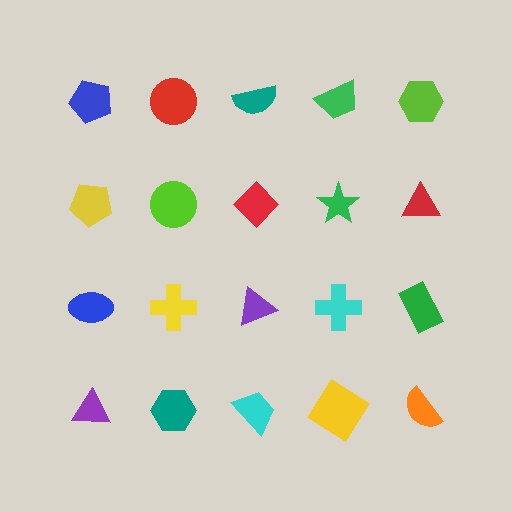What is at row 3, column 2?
A yellow cross.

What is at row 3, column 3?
A purple triangle.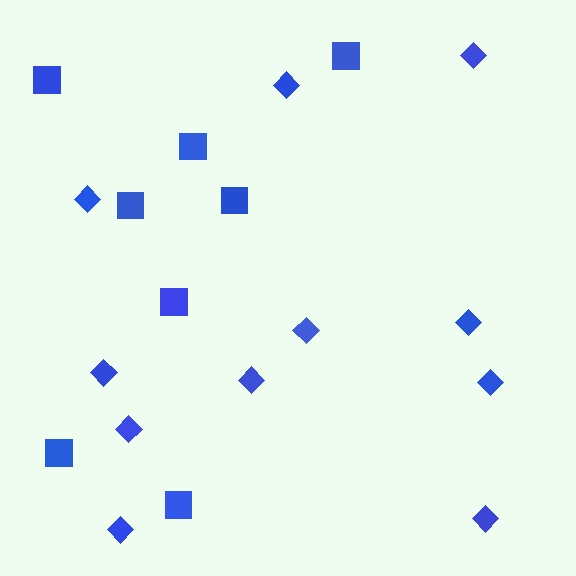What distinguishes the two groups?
There are 2 groups: one group of squares (8) and one group of diamonds (11).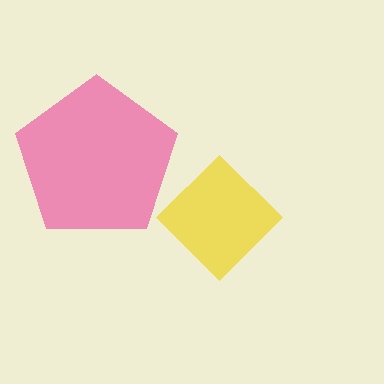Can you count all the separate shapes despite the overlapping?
Yes, there are 2 separate shapes.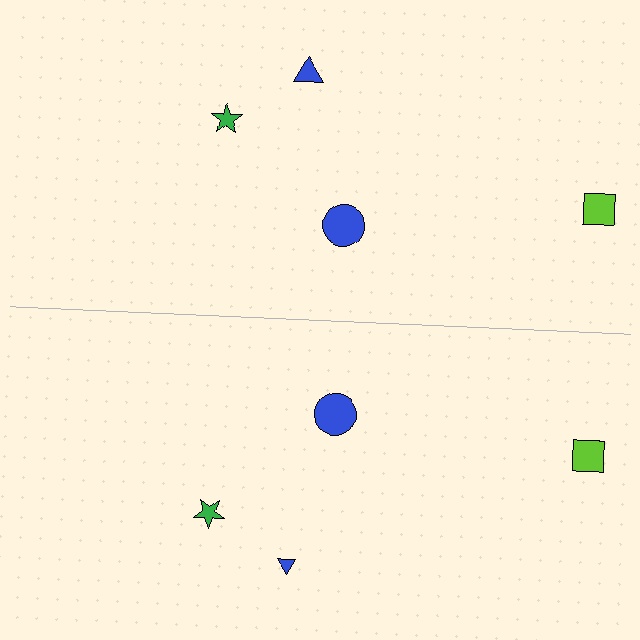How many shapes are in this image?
There are 8 shapes in this image.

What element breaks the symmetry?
The blue triangle on the bottom side has a different size than its mirror counterpart.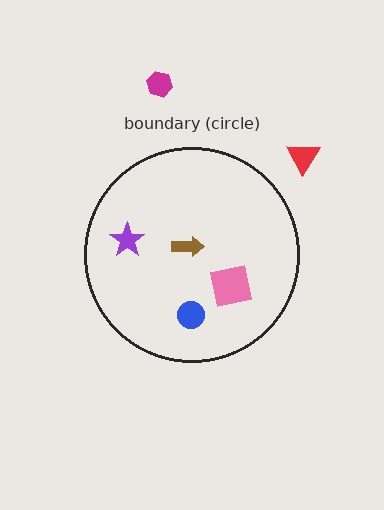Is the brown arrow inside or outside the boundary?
Inside.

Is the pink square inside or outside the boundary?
Inside.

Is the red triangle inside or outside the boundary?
Outside.